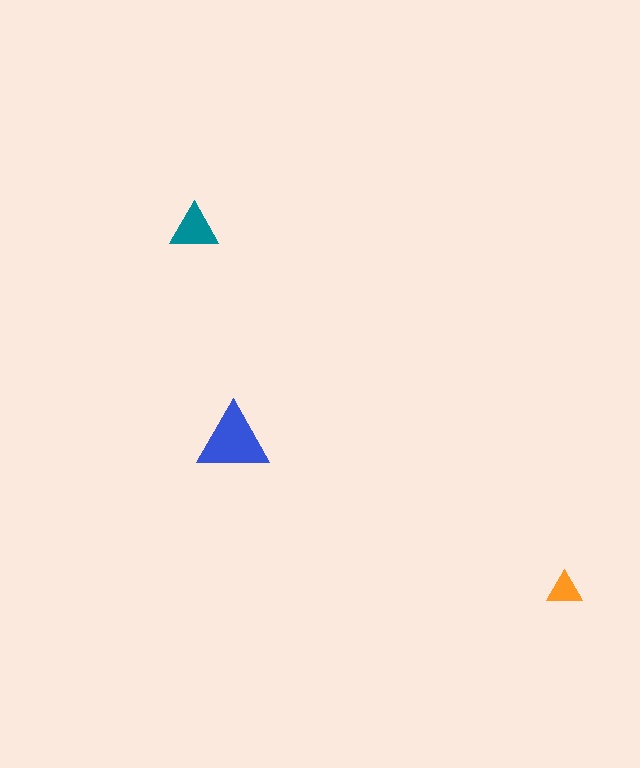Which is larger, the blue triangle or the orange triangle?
The blue one.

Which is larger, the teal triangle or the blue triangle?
The blue one.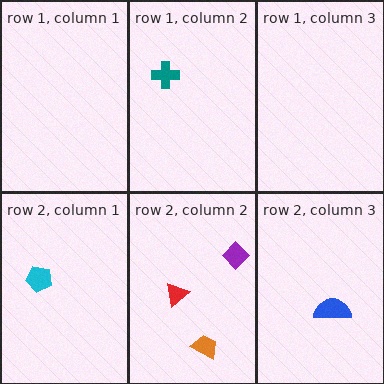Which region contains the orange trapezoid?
The row 2, column 2 region.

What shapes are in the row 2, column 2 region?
The orange trapezoid, the purple diamond, the red triangle.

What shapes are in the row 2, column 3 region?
The blue semicircle.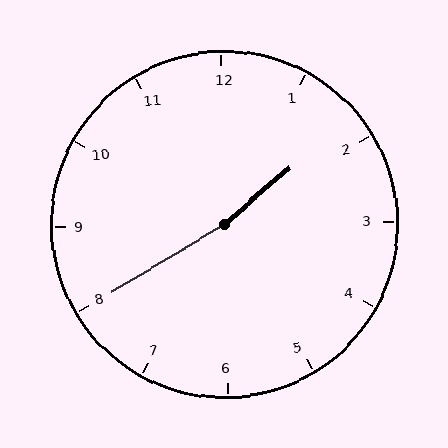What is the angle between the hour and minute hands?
Approximately 170 degrees.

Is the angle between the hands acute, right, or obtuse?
It is obtuse.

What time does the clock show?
1:40.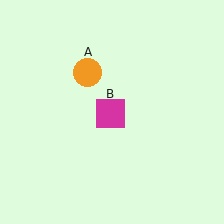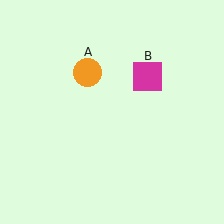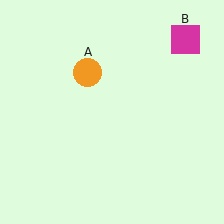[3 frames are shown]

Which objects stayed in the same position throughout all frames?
Orange circle (object A) remained stationary.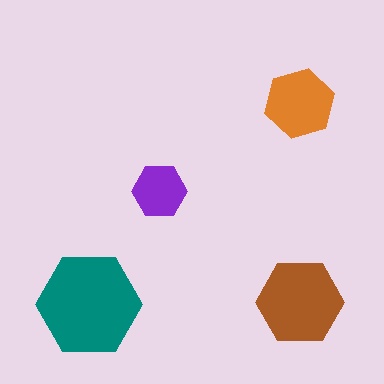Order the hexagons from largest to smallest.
the teal one, the brown one, the orange one, the purple one.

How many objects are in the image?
There are 4 objects in the image.